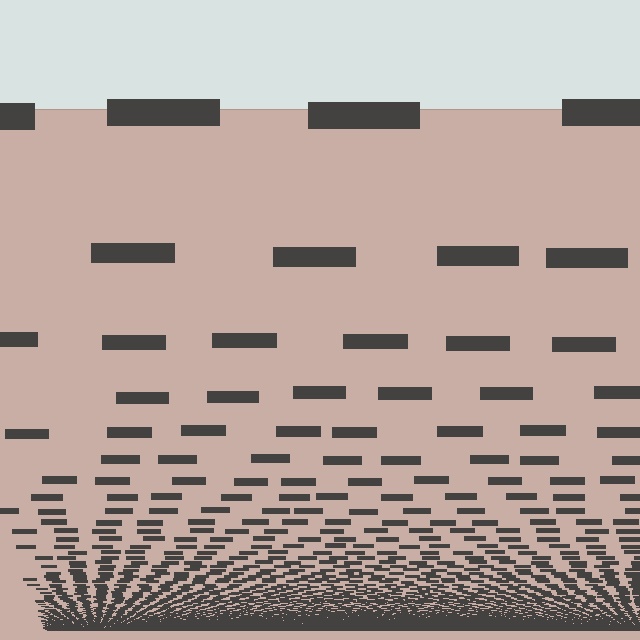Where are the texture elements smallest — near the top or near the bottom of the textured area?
Near the bottom.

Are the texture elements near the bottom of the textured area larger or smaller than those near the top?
Smaller. The gradient is inverted — elements near the bottom are smaller and denser.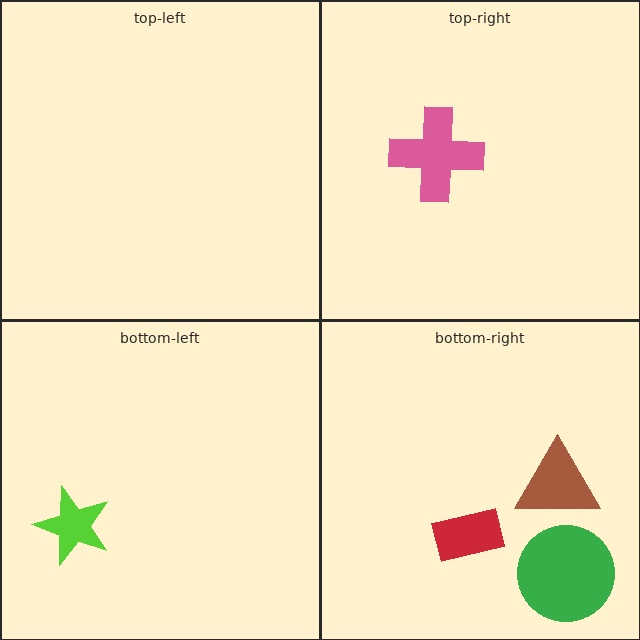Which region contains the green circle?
The bottom-right region.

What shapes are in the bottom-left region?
The lime star.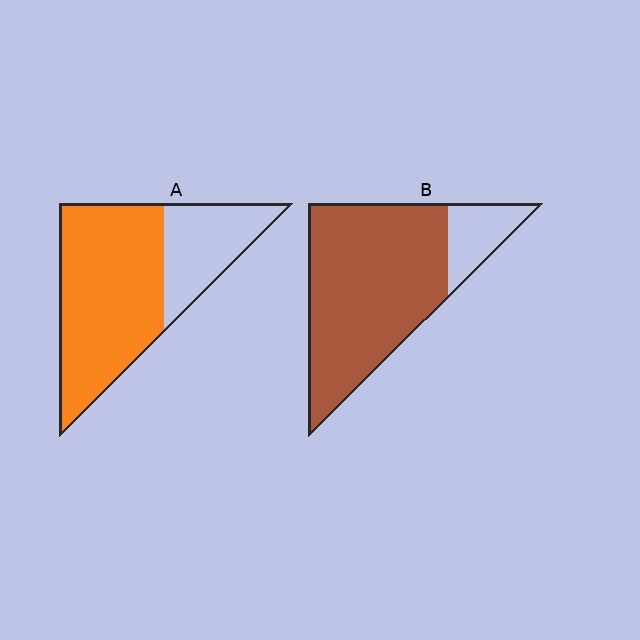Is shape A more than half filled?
Yes.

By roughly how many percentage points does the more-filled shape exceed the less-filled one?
By roughly 15 percentage points (B over A).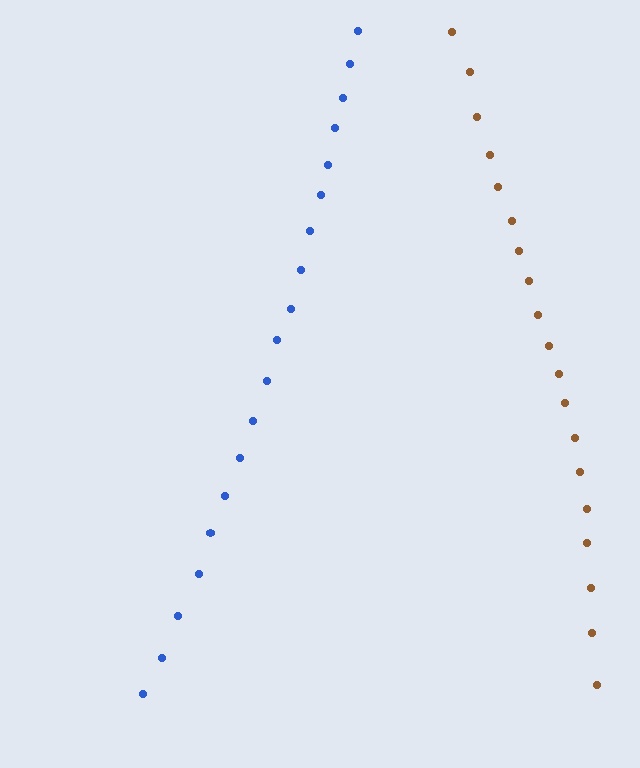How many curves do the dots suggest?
There are 2 distinct paths.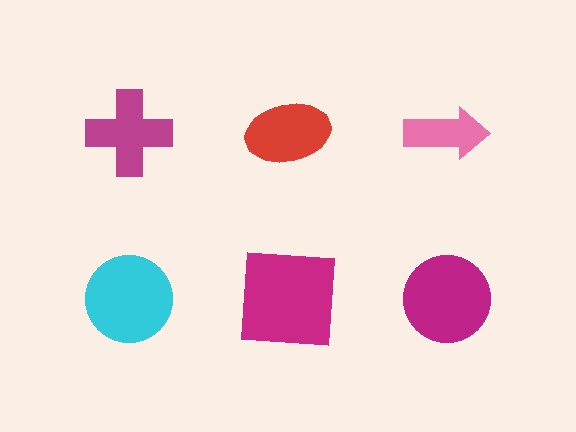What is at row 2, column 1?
A cyan circle.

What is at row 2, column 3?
A magenta circle.